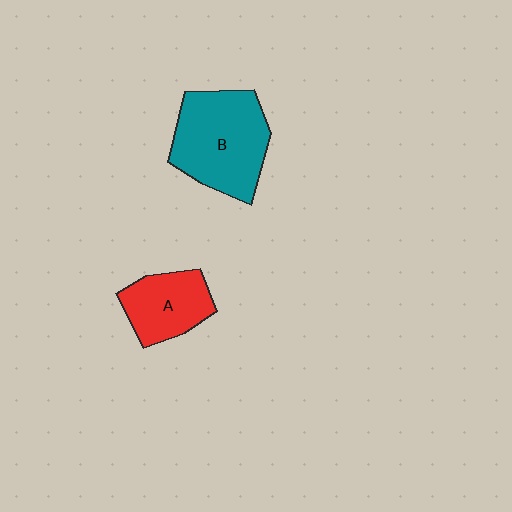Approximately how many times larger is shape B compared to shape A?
Approximately 1.7 times.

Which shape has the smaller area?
Shape A (red).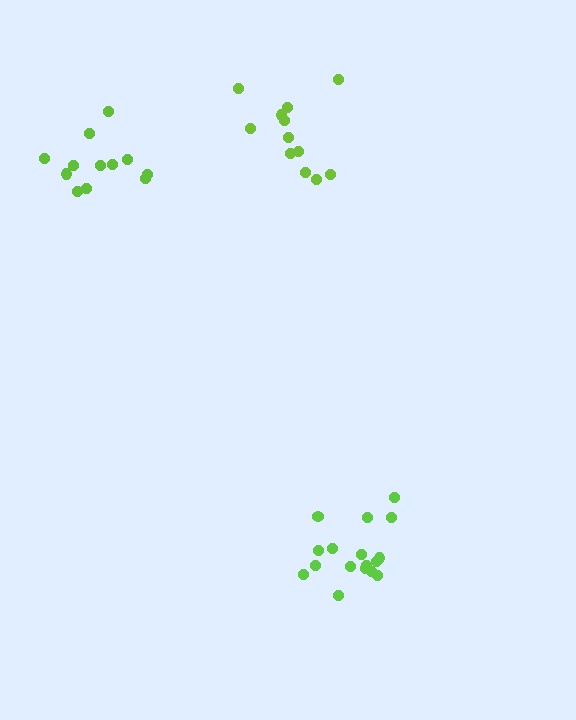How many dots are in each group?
Group 1: 12 dots, Group 2: 12 dots, Group 3: 17 dots (41 total).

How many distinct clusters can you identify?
There are 3 distinct clusters.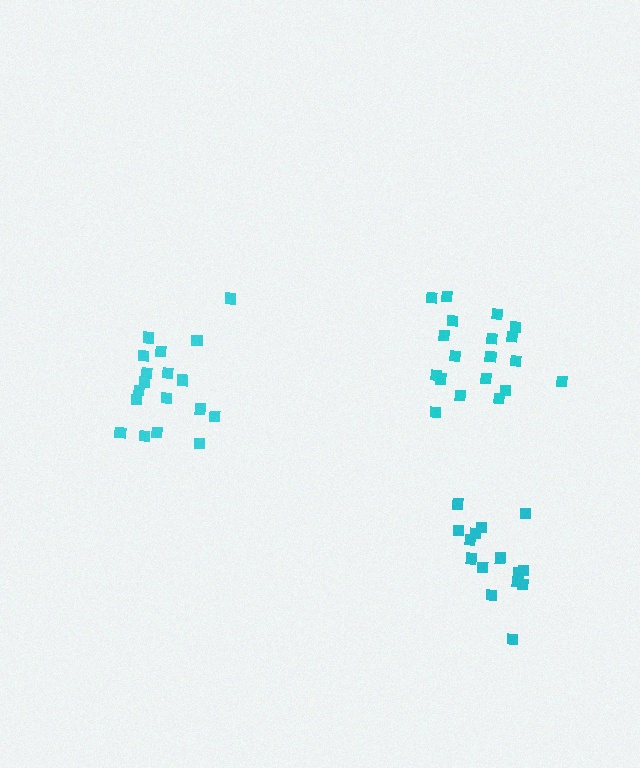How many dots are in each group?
Group 1: 18 dots, Group 2: 20 dots, Group 3: 15 dots (53 total).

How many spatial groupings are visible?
There are 3 spatial groupings.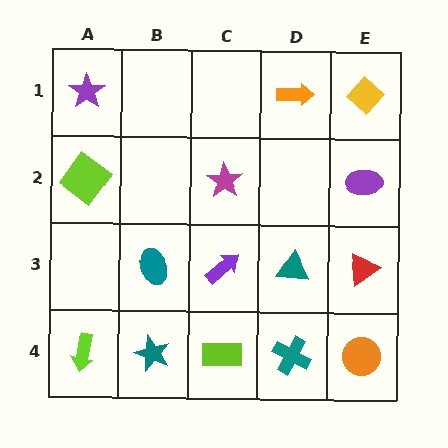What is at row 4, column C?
A lime rectangle.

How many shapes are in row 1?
3 shapes.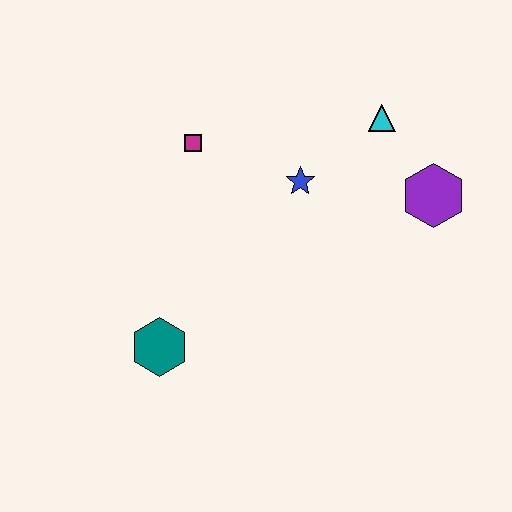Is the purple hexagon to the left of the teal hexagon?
No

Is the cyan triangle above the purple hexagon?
Yes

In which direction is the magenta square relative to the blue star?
The magenta square is to the left of the blue star.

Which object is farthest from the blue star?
The teal hexagon is farthest from the blue star.